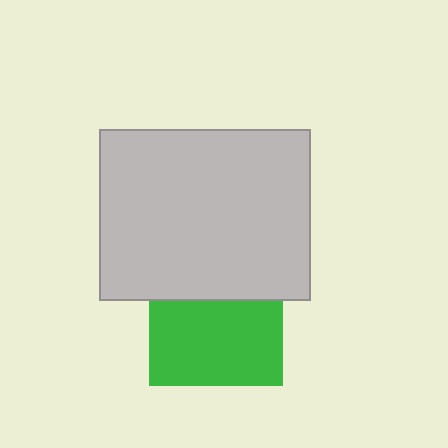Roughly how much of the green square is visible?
About half of it is visible (roughly 63%).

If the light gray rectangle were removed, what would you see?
You would see the complete green square.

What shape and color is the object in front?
The object in front is a light gray rectangle.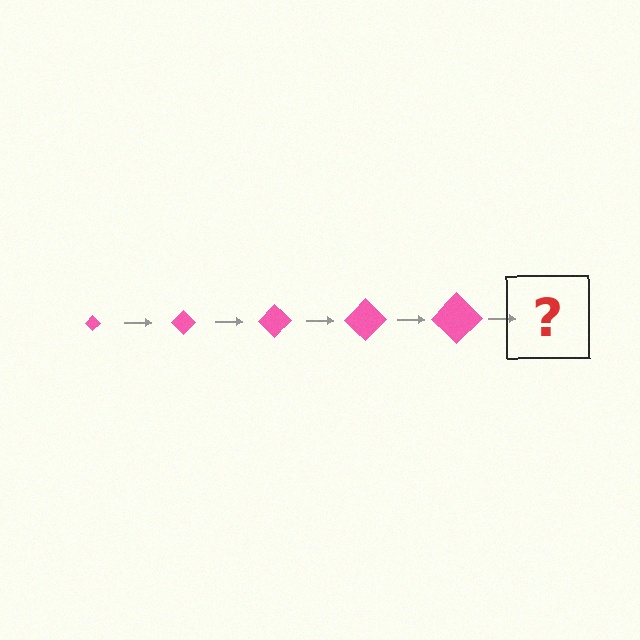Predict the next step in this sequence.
The next step is a pink diamond, larger than the previous one.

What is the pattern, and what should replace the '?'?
The pattern is that the diamond gets progressively larger each step. The '?' should be a pink diamond, larger than the previous one.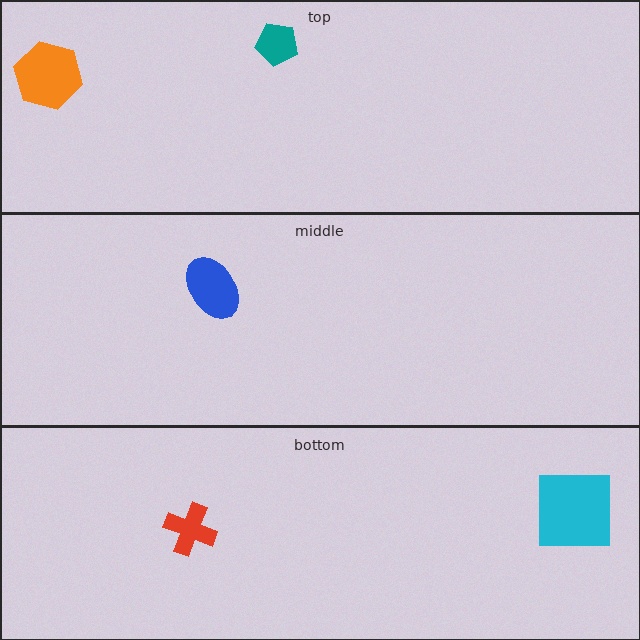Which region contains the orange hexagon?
The top region.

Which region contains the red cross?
The bottom region.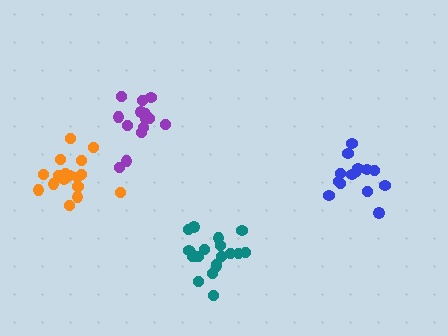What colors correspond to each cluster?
The clusters are colored: orange, teal, blue, purple.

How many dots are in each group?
Group 1: 19 dots, Group 2: 19 dots, Group 3: 14 dots, Group 4: 14 dots (66 total).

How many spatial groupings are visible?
There are 4 spatial groupings.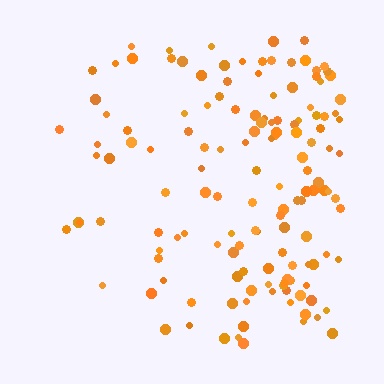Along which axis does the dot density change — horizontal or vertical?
Horizontal.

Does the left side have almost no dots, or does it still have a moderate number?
Still a moderate number, just noticeably fewer than the right.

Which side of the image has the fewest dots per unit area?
The left.